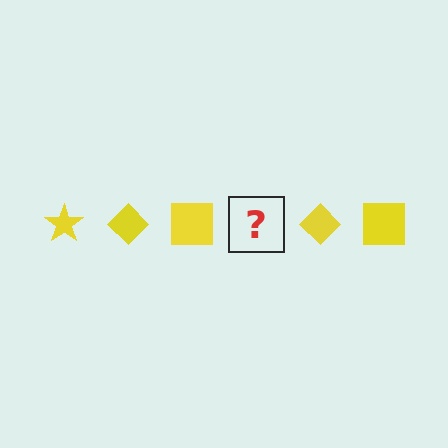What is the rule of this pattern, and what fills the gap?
The rule is that the pattern cycles through star, diamond, square shapes in yellow. The gap should be filled with a yellow star.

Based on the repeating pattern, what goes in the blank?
The blank should be a yellow star.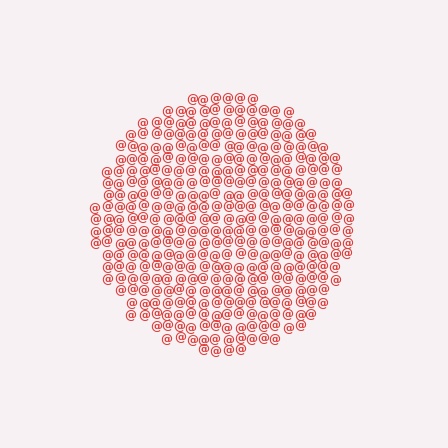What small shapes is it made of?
It is made of small at signs.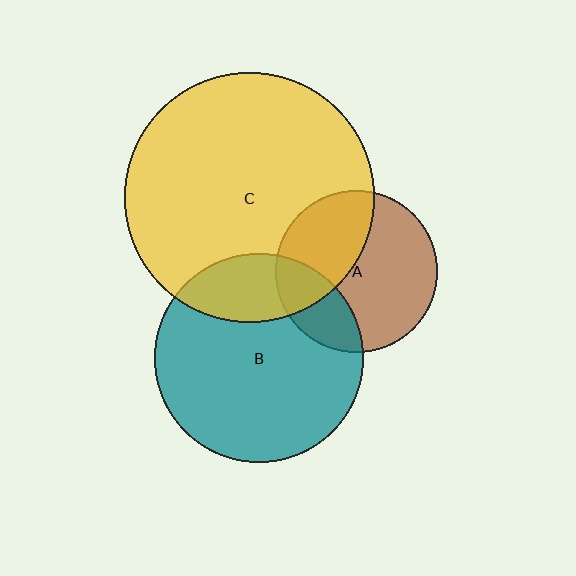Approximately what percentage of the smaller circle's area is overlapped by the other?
Approximately 40%.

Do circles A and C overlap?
Yes.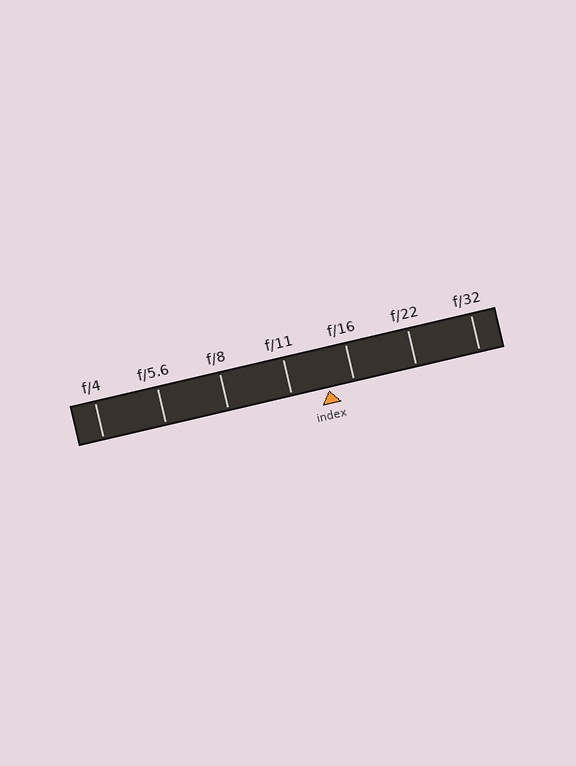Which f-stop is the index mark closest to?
The index mark is closest to f/16.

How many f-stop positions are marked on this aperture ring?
There are 7 f-stop positions marked.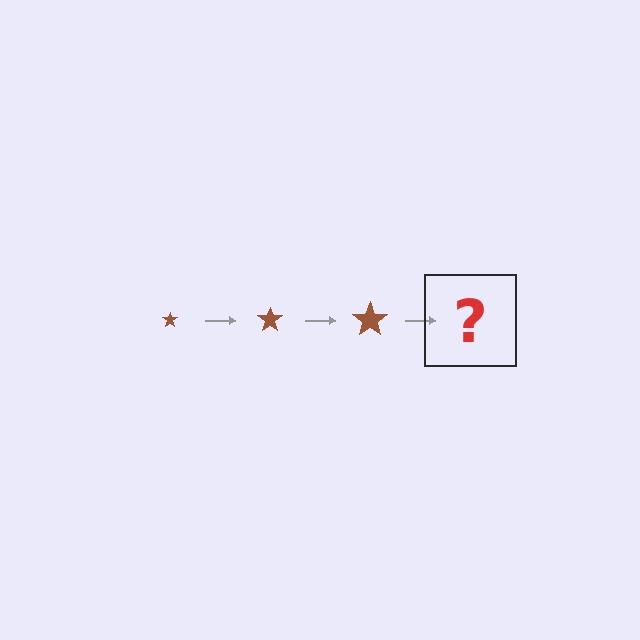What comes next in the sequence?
The next element should be a brown star, larger than the previous one.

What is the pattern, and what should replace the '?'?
The pattern is that the star gets progressively larger each step. The '?' should be a brown star, larger than the previous one.